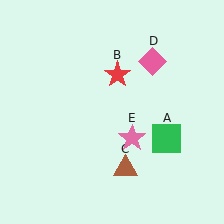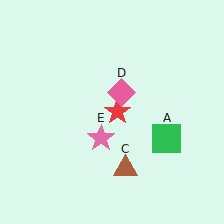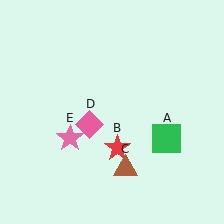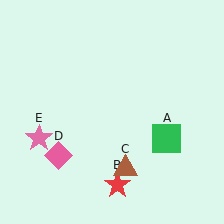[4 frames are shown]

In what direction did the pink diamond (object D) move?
The pink diamond (object D) moved down and to the left.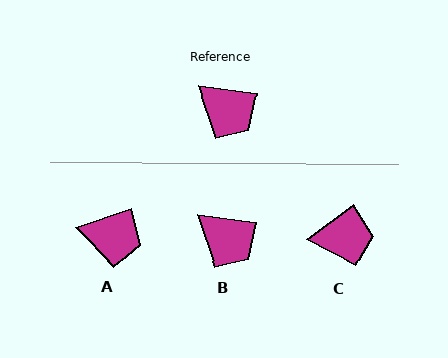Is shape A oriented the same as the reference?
No, it is off by about 26 degrees.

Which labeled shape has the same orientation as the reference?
B.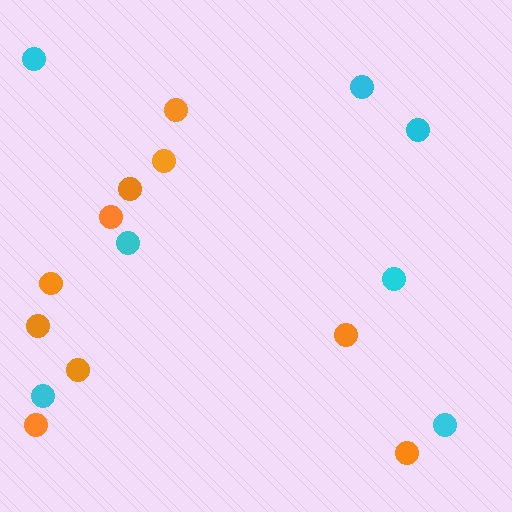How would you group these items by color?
There are 2 groups: one group of cyan circles (7) and one group of orange circles (10).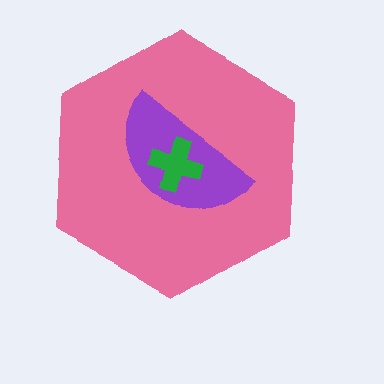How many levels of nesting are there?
3.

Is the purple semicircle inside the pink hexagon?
Yes.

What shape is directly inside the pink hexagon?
The purple semicircle.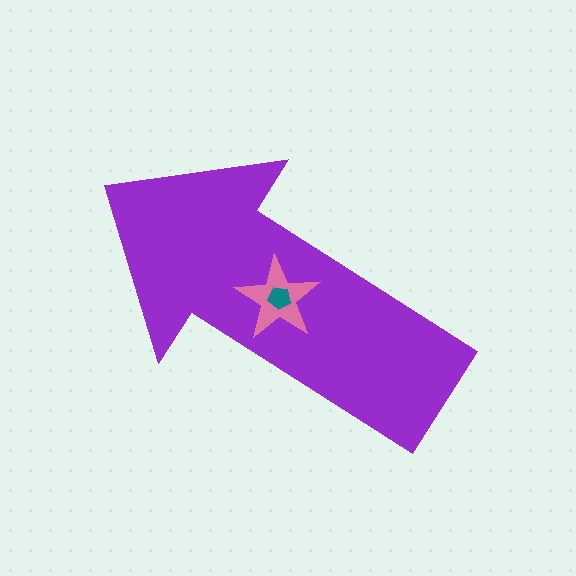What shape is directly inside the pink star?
The teal pentagon.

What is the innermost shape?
The teal pentagon.